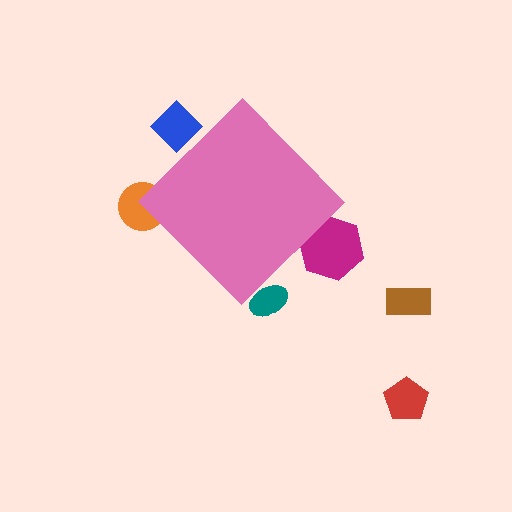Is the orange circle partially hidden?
Yes, the orange circle is partially hidden behind the pink diamond.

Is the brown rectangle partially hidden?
No, the brown rectangle is fully visible.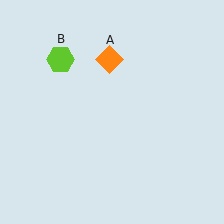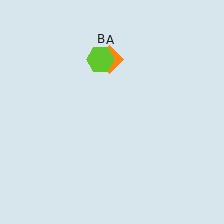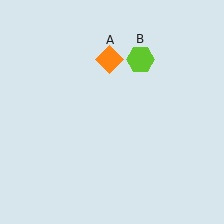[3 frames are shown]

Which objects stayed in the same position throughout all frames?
Orange diamond (object A) remained stationary.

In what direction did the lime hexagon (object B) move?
The lime hexagon (object B) moved right.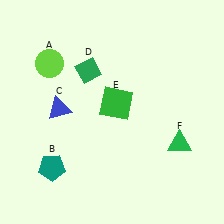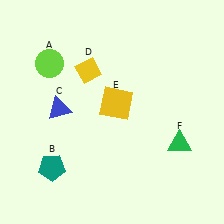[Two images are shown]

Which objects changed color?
D changed from green to yellow. E changed from green to yellow.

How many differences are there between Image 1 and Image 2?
There are 2 differences between the two images.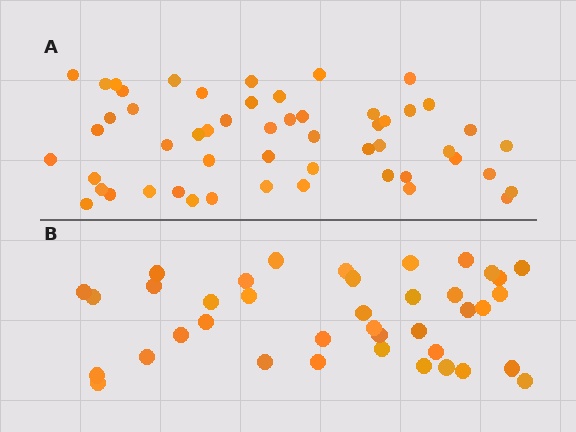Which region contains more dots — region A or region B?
Region A (the top region) has more dots.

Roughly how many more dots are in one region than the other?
Region A has approximately 15 more dots than region B.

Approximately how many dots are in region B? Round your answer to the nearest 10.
About 40 dots. (The exact count is 39, which rounds to 40.)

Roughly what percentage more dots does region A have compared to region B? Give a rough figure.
About 35% more.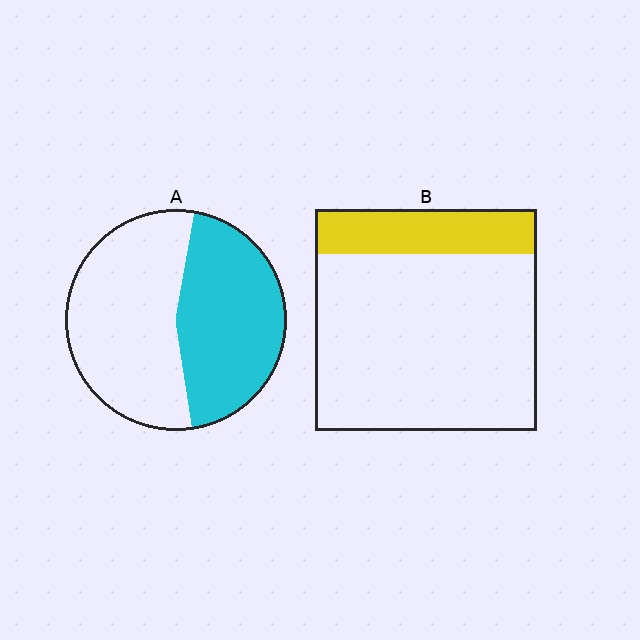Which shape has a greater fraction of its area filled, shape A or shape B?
Shape A.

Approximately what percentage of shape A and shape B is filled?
A is approximately 45% and B is approximately 20%.